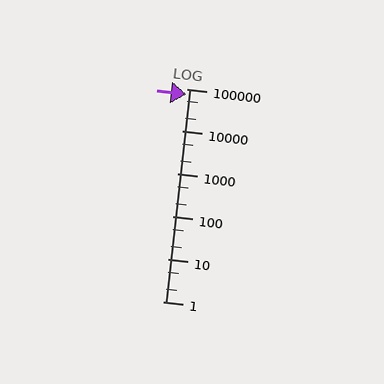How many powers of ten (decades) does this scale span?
The scale spans 5 decades, from 1 to 100000.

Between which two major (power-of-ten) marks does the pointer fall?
The pointer is between 10000 and 100000.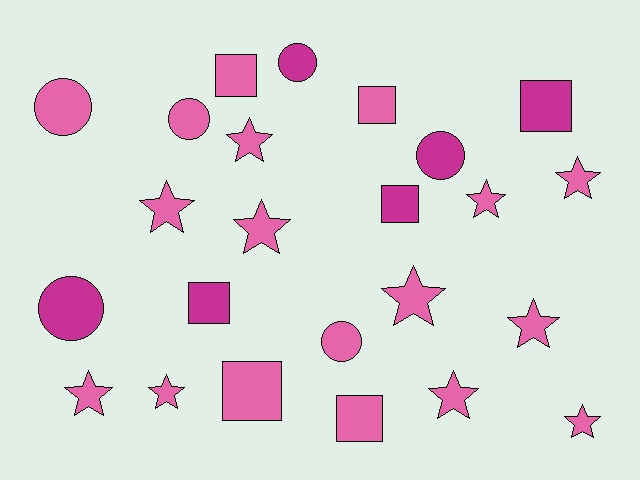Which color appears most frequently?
Pink, with 18 objects.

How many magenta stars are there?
There are no magenta stars.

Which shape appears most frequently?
Star, with 11 objects.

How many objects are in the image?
There are 24 objects.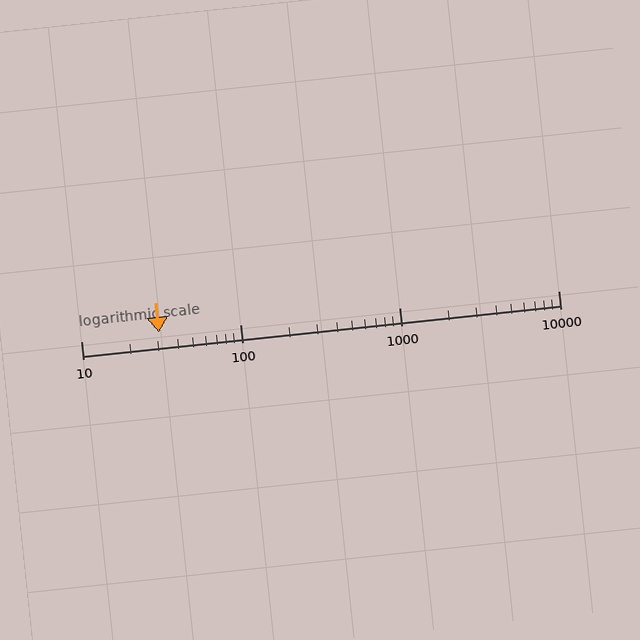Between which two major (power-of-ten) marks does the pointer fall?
The pointer is between 10 and 100.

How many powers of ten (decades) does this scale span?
The scale spans 3 decades, from 10 to 10000.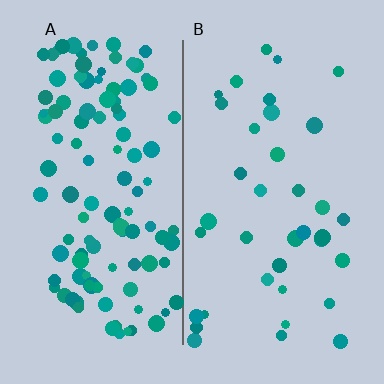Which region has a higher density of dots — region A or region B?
A (the left).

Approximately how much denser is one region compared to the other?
Approximately 3.0× — region A over region B.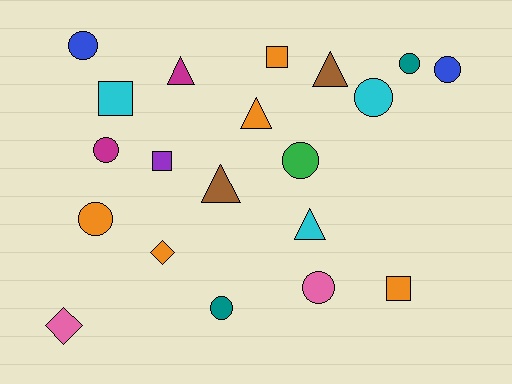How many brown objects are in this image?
There are 2 brown objects.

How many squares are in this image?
There are 4 squares.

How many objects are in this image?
There are 20 objects.